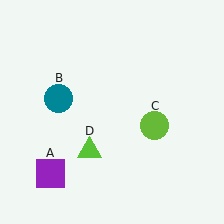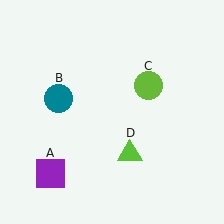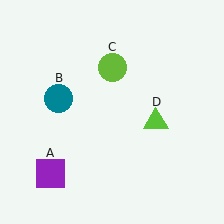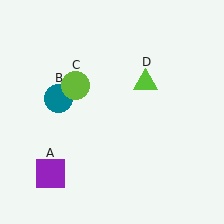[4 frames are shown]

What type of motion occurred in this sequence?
The lime circle (object C), lime triangle (object D) rotated counterclockwise around the center of the scene.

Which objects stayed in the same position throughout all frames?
Purple square (object A) and teal circle (object B) remained stationary.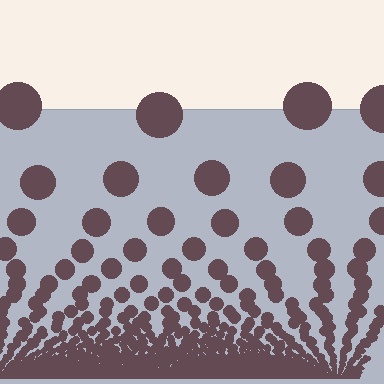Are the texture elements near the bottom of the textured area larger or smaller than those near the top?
Smaller. The gradient is inverted — elements near the bottom are smaller and denser.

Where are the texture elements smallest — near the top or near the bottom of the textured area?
Near the bottom.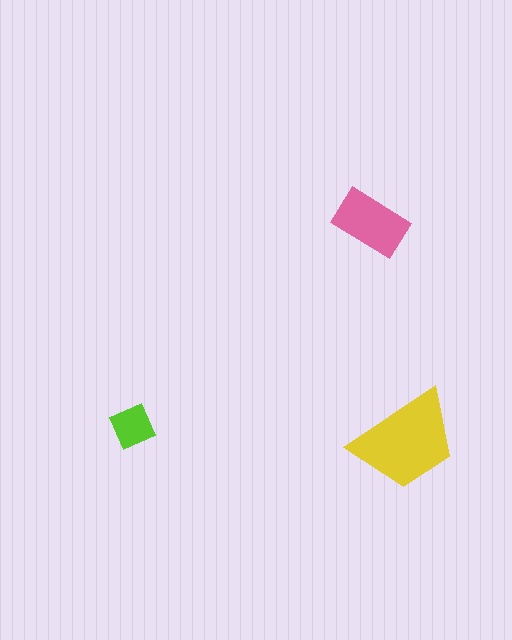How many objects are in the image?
There are 3 objects in the image.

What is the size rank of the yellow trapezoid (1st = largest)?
1st.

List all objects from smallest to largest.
The lime diamond, the pink rectangle, the yellow trapezoid.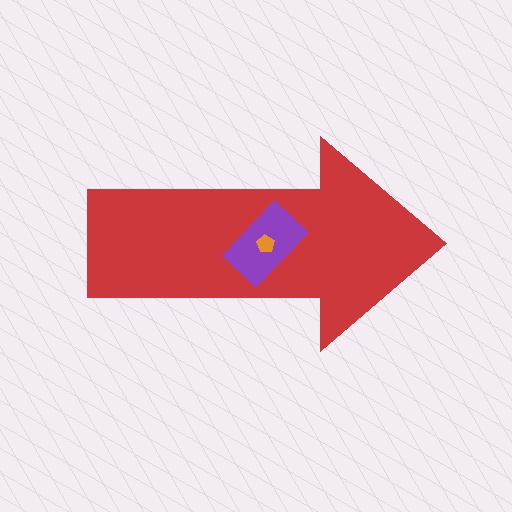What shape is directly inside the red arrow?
The purple rectangle.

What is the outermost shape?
The red arrow.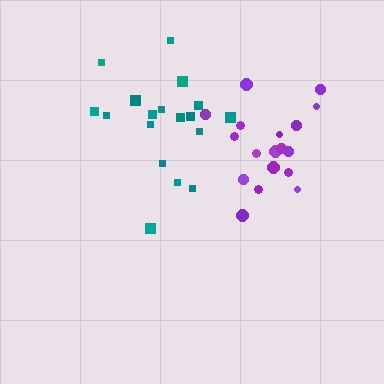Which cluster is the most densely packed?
Purple.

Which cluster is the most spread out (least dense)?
Teal.